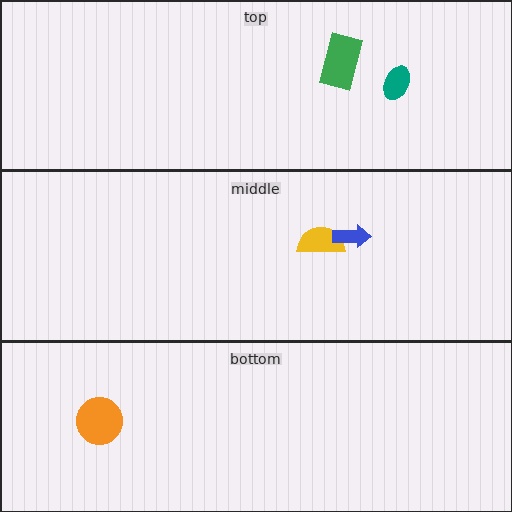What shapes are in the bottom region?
The orange circle.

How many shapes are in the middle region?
2.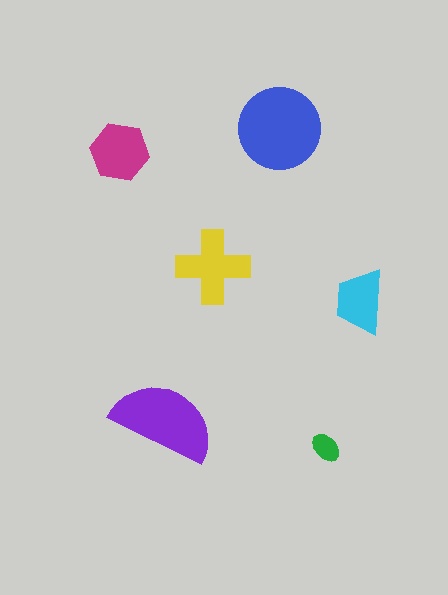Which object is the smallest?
The green ellipse.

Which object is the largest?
The blue circle.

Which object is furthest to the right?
The cyan trapezoid is rightmost.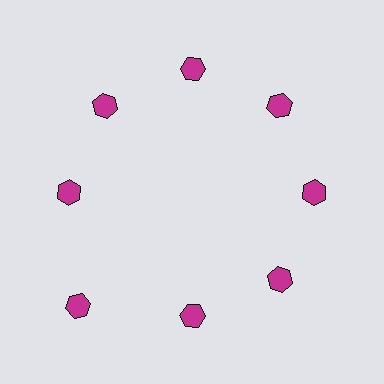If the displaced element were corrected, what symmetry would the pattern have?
It would have 8-fold rotational symmetry — the pattern would map onto itself every 45 degrees.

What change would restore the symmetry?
The symmetry would be restored by moving it inward, back onto the ring so that all 8 hexagons sit at equal angles and equal distance from the center.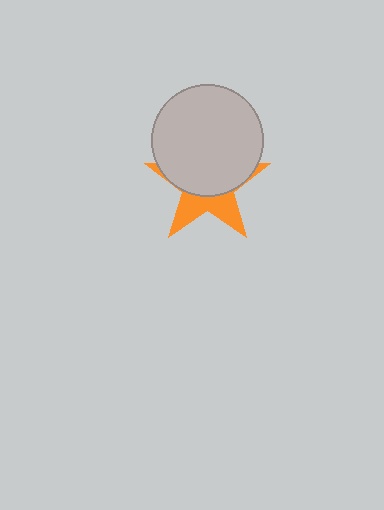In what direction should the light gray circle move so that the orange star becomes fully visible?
The light gray circle should move up. That is the shortest direction to clear the overlap and leave the orange star fully visible.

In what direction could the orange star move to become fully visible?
The orange star could move down. That would shift it out from behind the light gray circle entirely.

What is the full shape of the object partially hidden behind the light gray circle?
The partially hidden object is an orange star.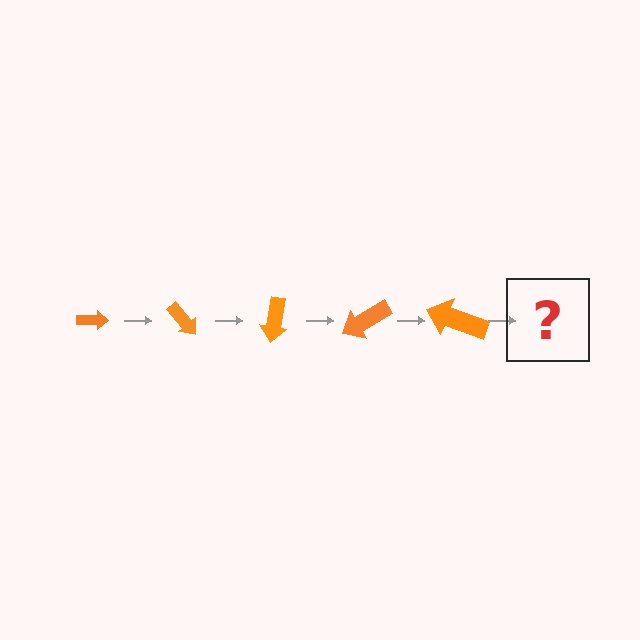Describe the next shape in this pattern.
It should be an arrow, larger than the previous one and rotated 250 degrees from the start.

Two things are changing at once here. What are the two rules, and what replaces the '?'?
The two rules are that the arrow grows larger each step and it rotates 50 degrees each step. The '?' should be an arrow, larger than the previous one and rotated 250 degrees from the start.